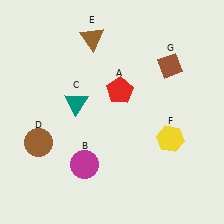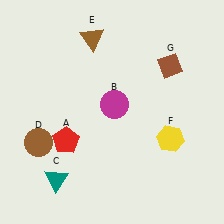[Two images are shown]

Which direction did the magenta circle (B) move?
The magenta circle (B) moved up.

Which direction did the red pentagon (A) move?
The red pentagon (A) moved left.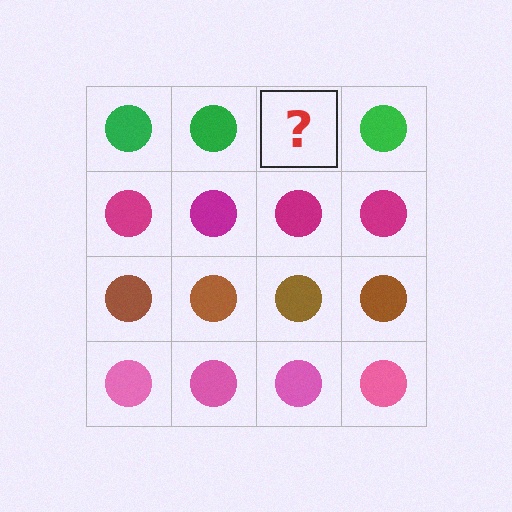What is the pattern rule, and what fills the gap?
The rule is that each row has a consistent color. The gap should be filled with a green circle.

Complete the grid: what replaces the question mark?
The question mark should be replaced with a green circle.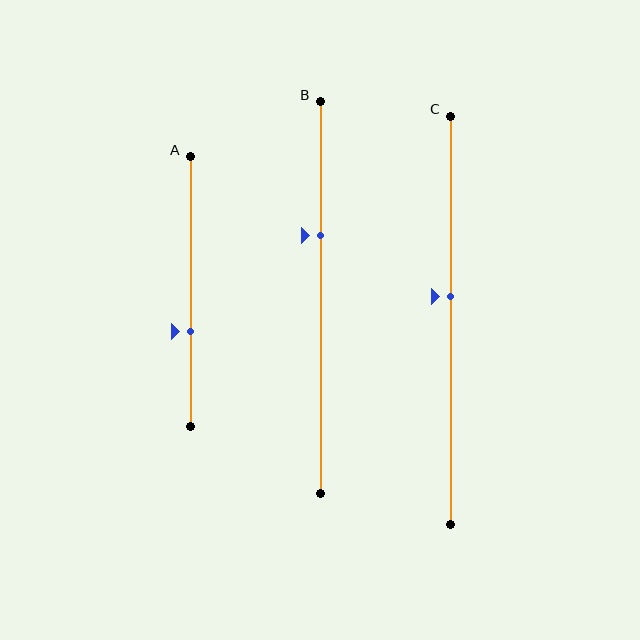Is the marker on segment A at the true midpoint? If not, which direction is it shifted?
No, the marker on segment A is shifted downward by about 15% of the segment length.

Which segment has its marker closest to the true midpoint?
Segment C has its marker closest to the true midpoint.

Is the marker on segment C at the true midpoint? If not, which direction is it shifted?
No, the marker on segment C is shifted upward by about 6% of the segment length.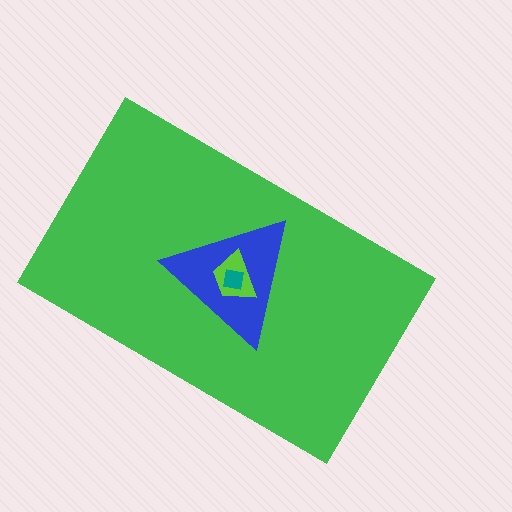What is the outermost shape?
The green rectangle.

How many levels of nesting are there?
4.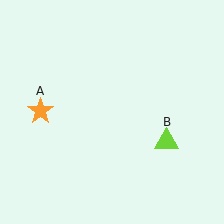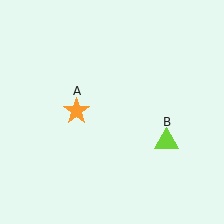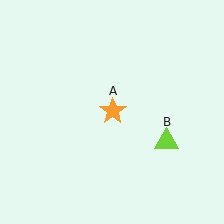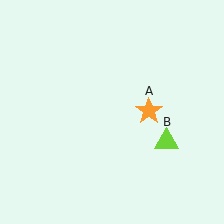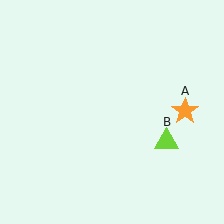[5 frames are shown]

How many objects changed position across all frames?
1 object changed position: orange star (object A).